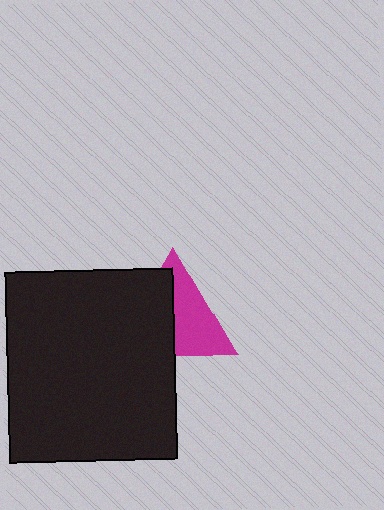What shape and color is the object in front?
The object in front is a black rectangle.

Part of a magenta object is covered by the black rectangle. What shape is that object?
It is a triangle.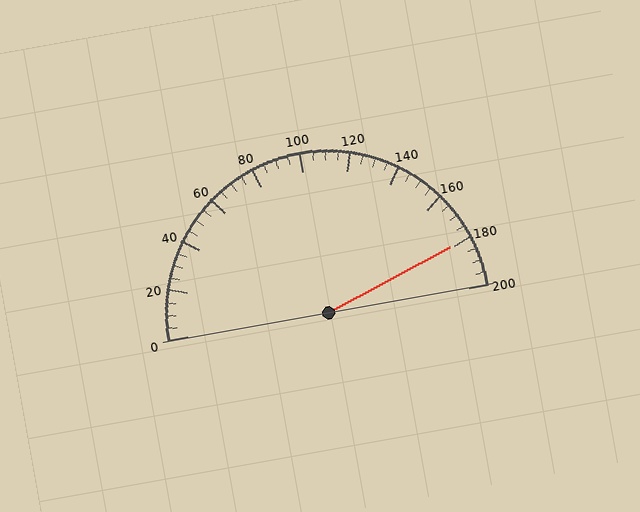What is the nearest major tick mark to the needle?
The nearest major tick mark is 180.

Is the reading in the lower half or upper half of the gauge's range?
The reading is in the upper half of the range (0 to 200).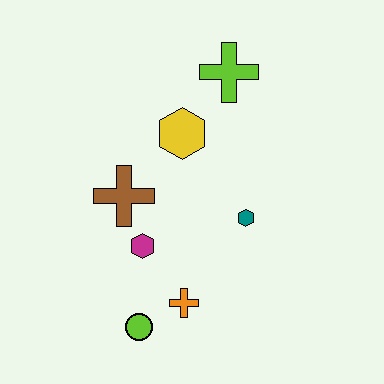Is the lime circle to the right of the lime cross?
No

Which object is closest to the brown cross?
The magenta hexagon is closest to the brown cross.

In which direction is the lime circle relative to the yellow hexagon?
The lime circle is below the yellow hexagon.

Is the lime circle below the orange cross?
Yes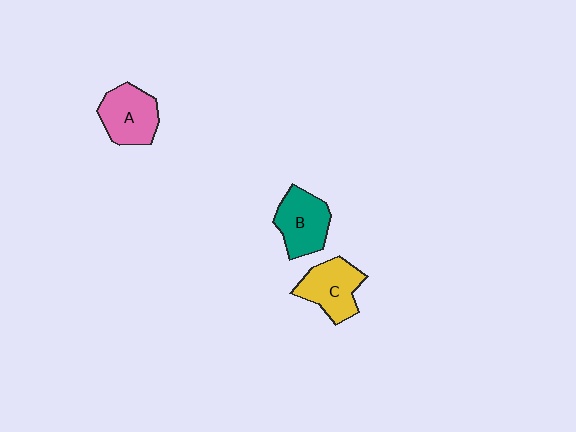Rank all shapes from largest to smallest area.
From largest to smallest: A (pink), B (teal), C (yellow).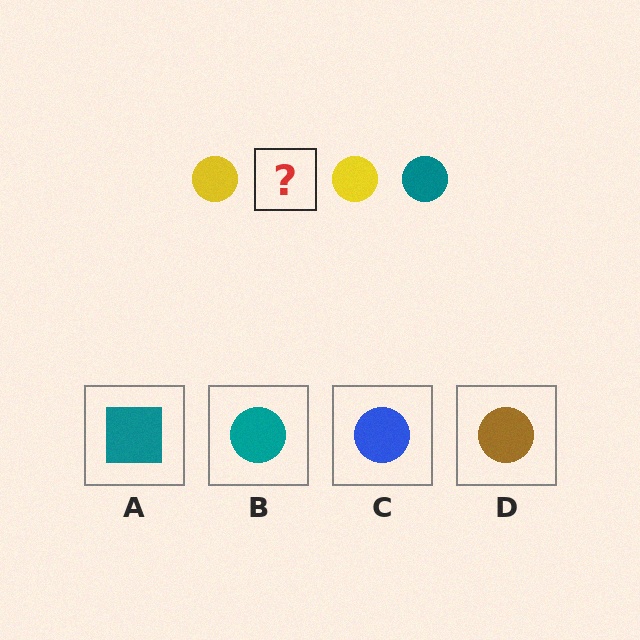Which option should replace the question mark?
Option B.